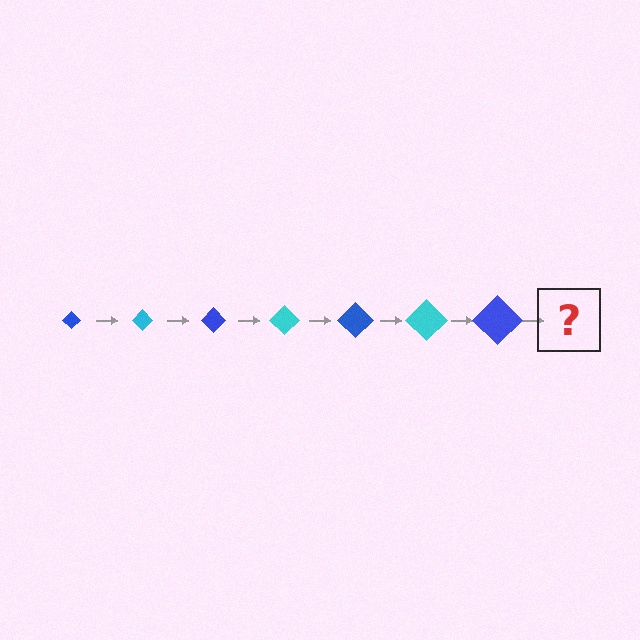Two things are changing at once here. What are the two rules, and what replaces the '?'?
The two rules are that the diamond grows larger each step and the color cycles through blue and cyan. The '?' should be a cyan diamond, larger than the previous one.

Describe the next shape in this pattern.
It should be a cyan diamond, larger than the previous one.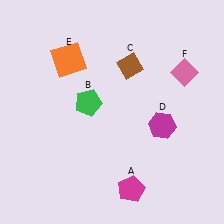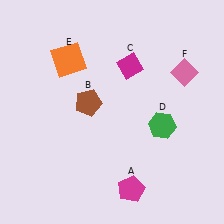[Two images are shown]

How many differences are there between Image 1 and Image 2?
There are 3 differences between the two images.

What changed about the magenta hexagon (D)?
In Image 1, D is magenta. In Image 2, it changed to green.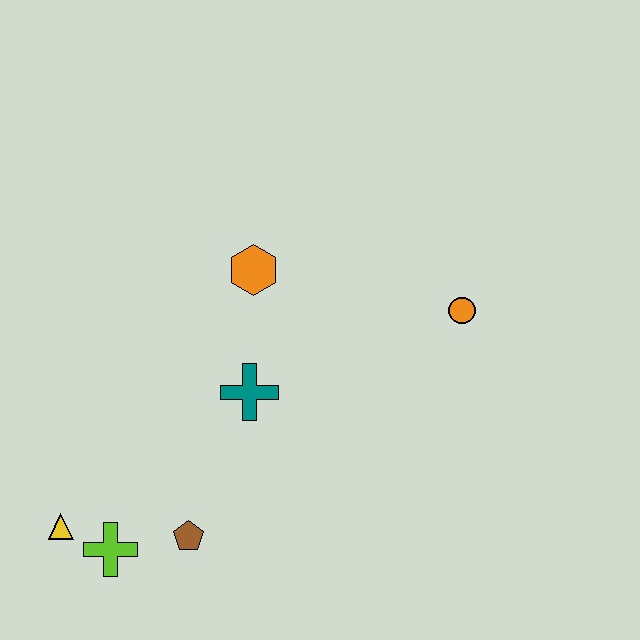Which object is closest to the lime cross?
The yellow triangle is closest to the lime cross.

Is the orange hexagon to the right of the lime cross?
Yes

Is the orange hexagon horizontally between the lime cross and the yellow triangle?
No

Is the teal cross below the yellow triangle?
No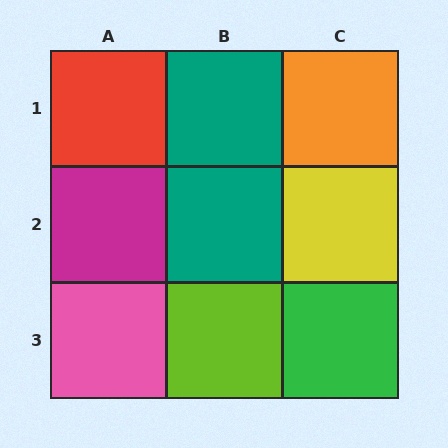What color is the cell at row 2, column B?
Teal.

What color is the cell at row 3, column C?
Green.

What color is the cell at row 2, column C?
Yellow.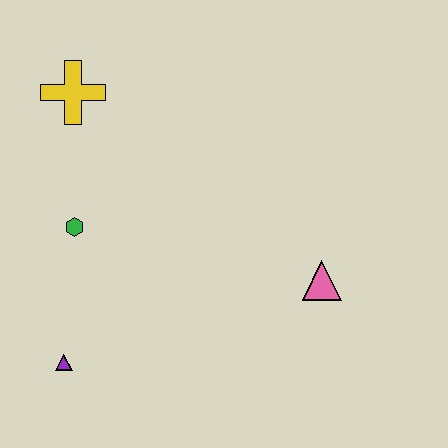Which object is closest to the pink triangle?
The green hexagon is closest to the pink triangle.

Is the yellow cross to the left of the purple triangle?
No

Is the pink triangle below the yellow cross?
Yes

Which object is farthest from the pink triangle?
The yellow cross is farthest from the pink triangle.